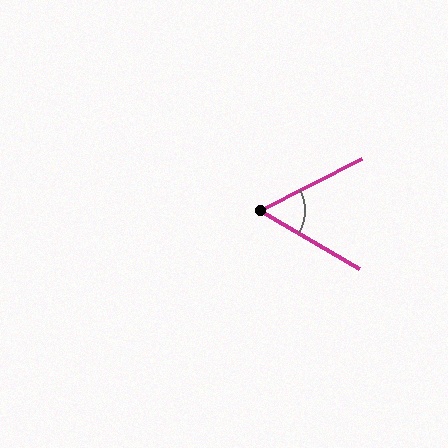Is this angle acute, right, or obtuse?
It is acute.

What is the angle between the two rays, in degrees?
Approximately 57 degrees.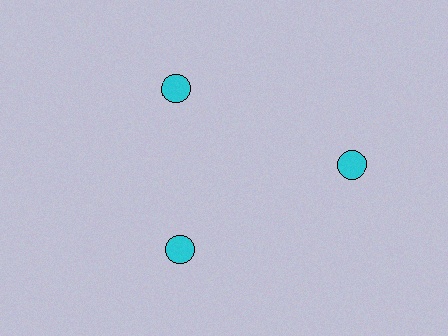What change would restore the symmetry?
The symmetry would be restored by moving it inward, back onto the ring so that all 3 circles sit at equal angles and equal distance from the center.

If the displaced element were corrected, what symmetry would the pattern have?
It would have 3-fold rotational symmetry — the pattern would map onto itself every 120 degrees.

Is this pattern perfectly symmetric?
No. The 3 cyan circles are arranged in a ring, but one element near the 3 o'clock position is pushed outward from the center, breaking the 3-fold rotational symmetry.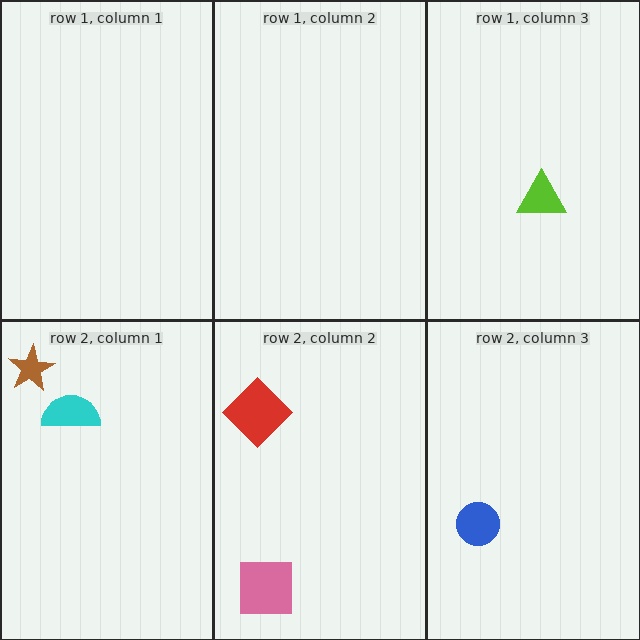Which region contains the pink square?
The row 2, column 2 region.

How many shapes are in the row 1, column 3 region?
1.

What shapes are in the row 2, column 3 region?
The blue circle.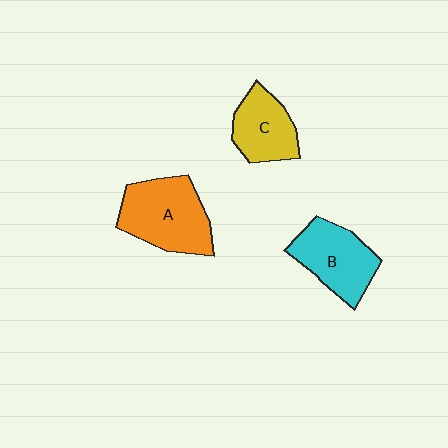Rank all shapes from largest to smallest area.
From largest to smallest: A (orange), B (cyan), C (yellow).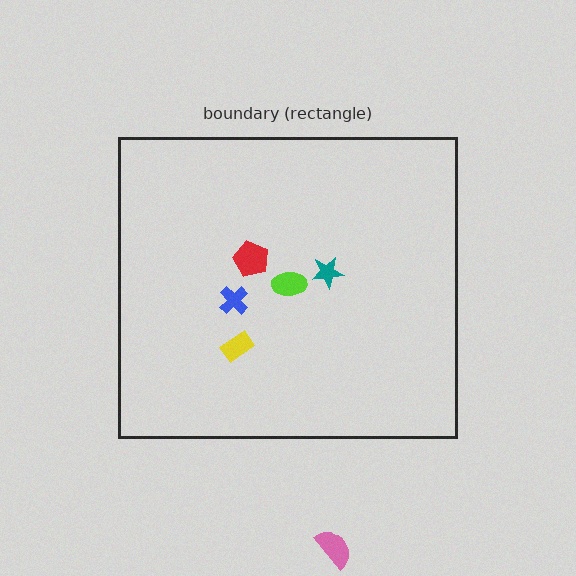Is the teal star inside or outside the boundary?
Inside.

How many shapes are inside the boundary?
5 inside, 1 outside.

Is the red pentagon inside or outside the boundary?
Inside.